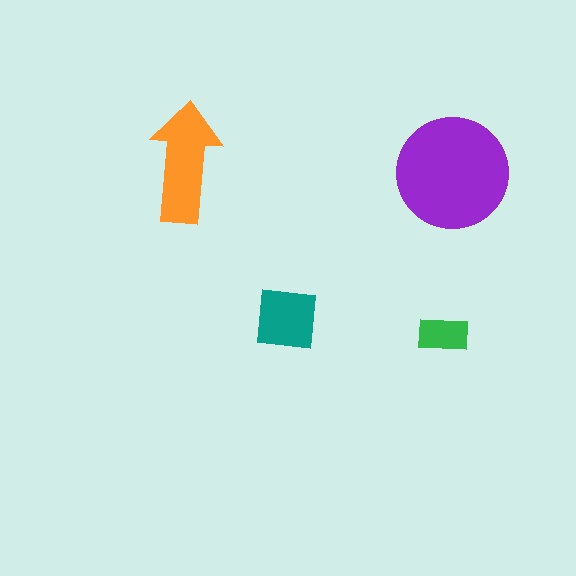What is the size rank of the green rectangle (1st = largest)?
4th.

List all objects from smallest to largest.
The green rectangle, the teal square, the orange arrow, the purple circle.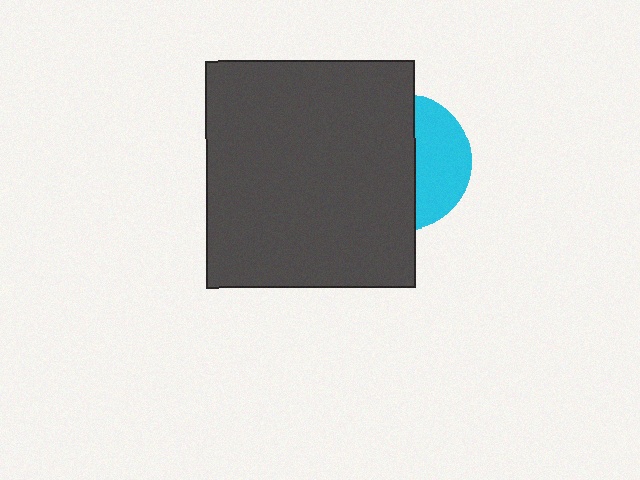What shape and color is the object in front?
The object in front is a dark gray rectangle.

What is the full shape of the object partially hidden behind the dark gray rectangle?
The partially hidden object is a cyan circle.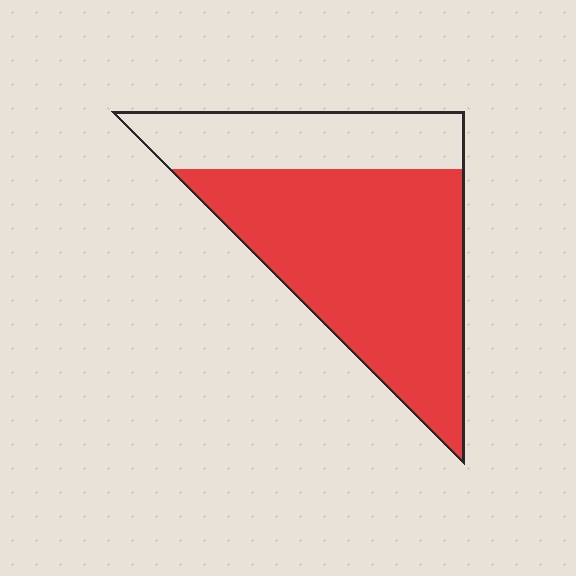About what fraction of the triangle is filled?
About two thirds (2/3).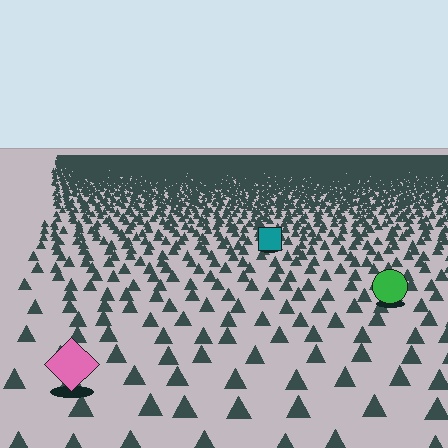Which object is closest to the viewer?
The pink diamond is closest. The texture marks near it are larger and more spread out.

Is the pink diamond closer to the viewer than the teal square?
Yes. The pink diamond is closer — you can tell from the texture gradient: the ground texture is coarser near it.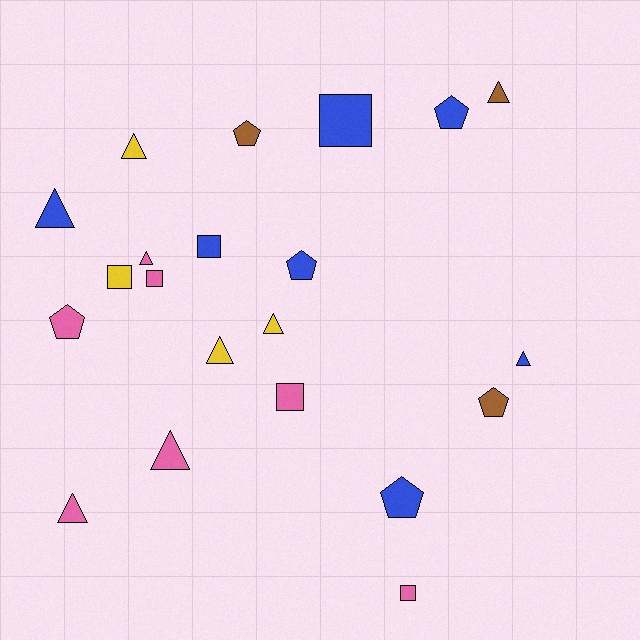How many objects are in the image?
There are 21 objects.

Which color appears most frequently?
Pink, with 7 objects.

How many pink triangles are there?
There are 3 pink triangles.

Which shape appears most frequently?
Triangle, with 9 objects.